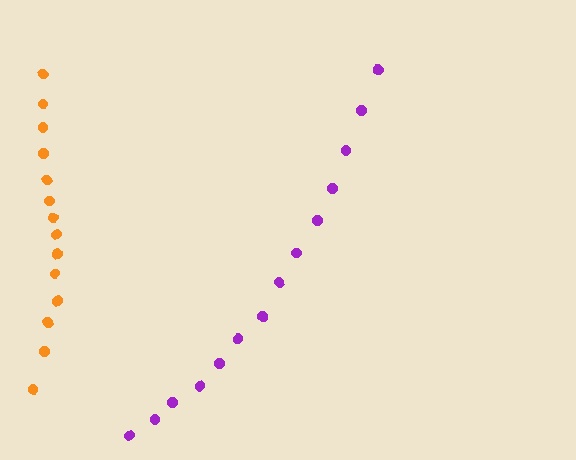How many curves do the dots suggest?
There are 2 distinct paths.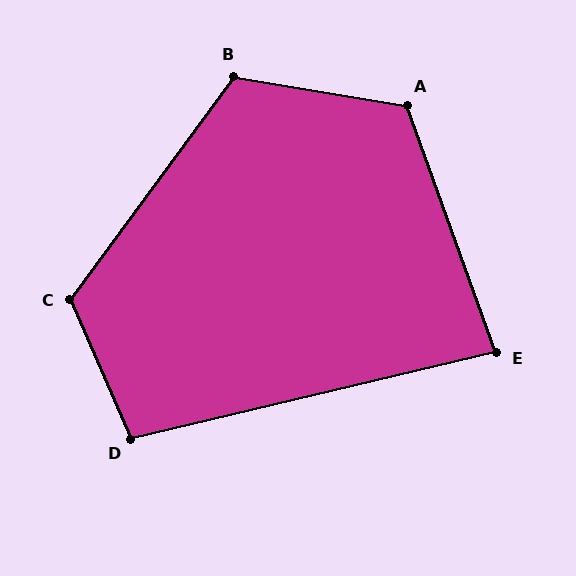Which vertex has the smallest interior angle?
E, at approximately 83 degrees.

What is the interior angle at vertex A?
Approximately 119 degrees (obtuse).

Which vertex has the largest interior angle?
C, at approximately 120 degrees.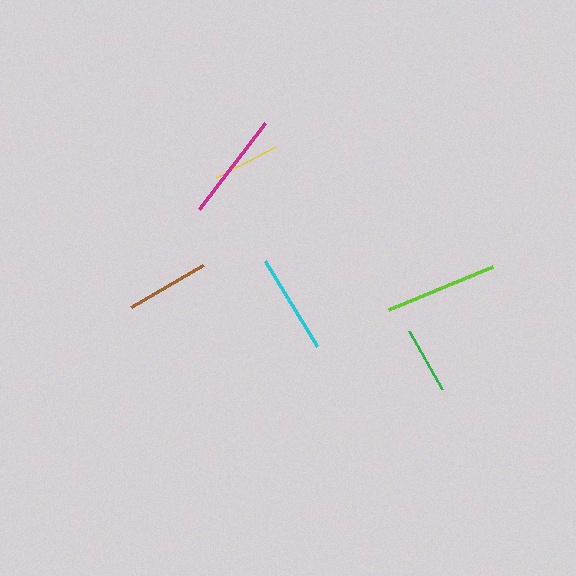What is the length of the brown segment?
The brown segment is approximately 84 pixels long.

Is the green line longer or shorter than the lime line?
The lime line is longer than the green line.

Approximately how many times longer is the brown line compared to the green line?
The brown line is approximately 1.3 times the length of the green line.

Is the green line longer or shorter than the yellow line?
The yellow line is longer than the green line.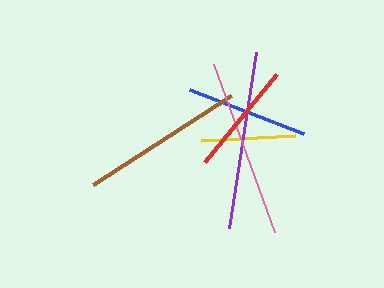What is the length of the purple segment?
The purple segment is approximately 178 pixels long.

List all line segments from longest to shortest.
From longest to shortest: pink, purple, brown, blue, red, yellow.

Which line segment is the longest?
The pink line is the longest at approximately 179 pixels.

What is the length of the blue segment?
The blue segment is approximately 122 pixels long.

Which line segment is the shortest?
The yellow line is the shortest at approximately 93 pixels.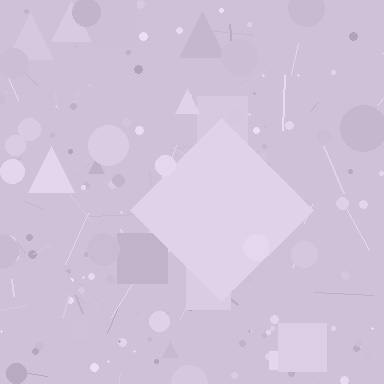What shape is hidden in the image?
A diamond is hidden in the image.